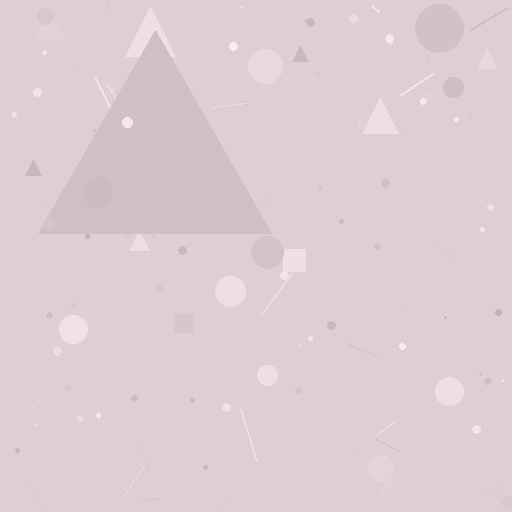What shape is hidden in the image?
A triangle is hidden in the image.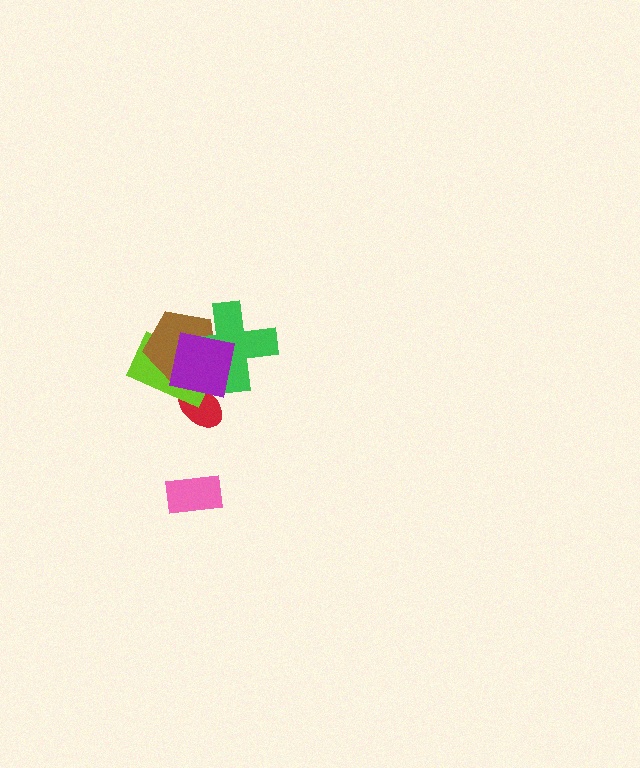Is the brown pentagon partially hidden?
Yes, it is partially covered by another shape.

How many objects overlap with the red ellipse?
2 objects overlap with the red ellipse.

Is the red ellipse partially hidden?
Yes, it is partially covered by another shape.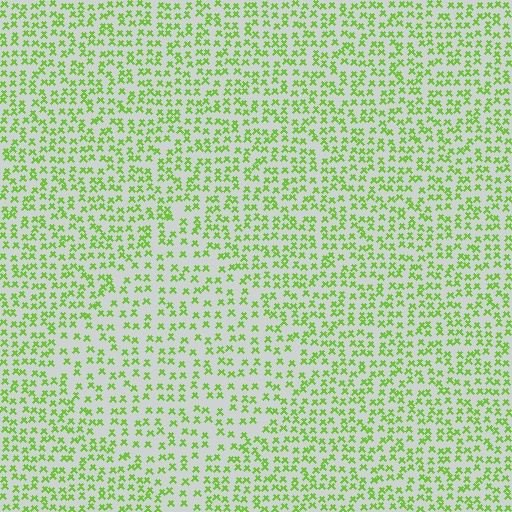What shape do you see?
I see a diamond.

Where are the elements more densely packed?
The elements are more densely packed outside the diamond boundary.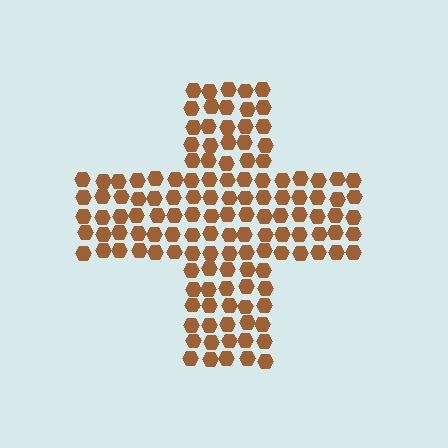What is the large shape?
The large shape is a cross.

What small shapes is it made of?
It is made of small hexagons.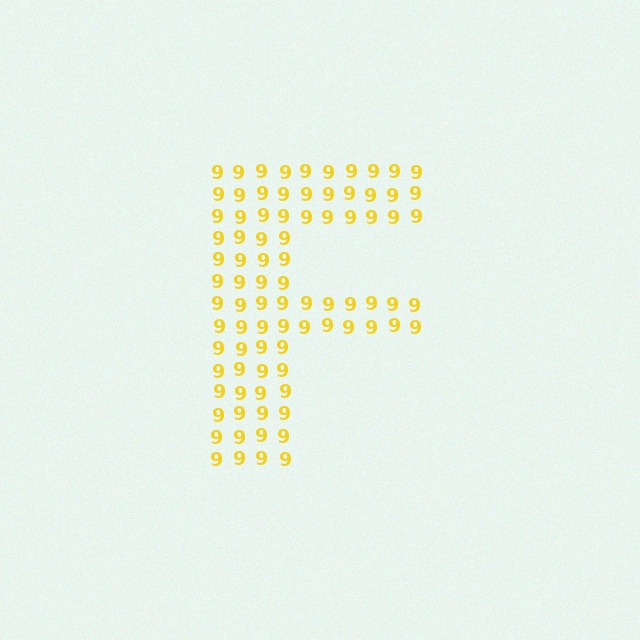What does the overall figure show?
The overall figure shows the letter F.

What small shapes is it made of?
It is made of small digit 9's.